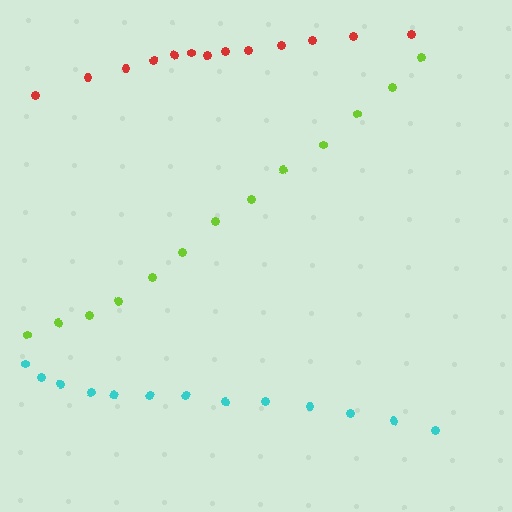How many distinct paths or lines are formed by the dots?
There are 3 distinct paths.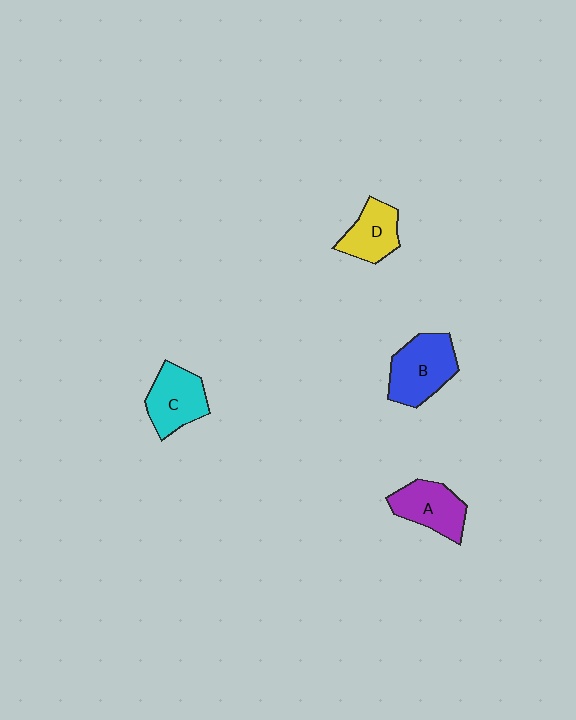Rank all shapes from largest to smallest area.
From largest to smallest: B (blue), C (cyan), A (purple), D (yellow).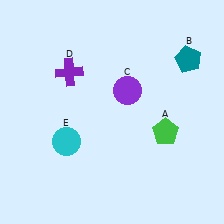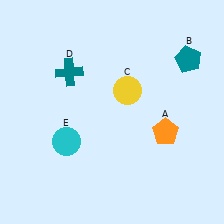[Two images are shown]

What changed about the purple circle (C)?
In Image 1, C is purple. In Image 2, it changed to yellow.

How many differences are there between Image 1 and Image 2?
There are 3 differences between the two images.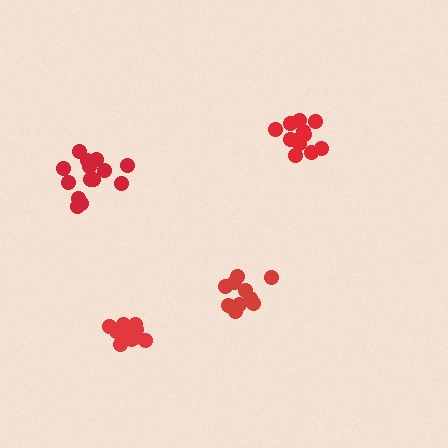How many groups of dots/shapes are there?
There are 4 groups.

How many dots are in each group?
Group 1: 12 dots, Group 2: 10 dots, Group 3: 14 dots, Group 4: 11 dots (47 total).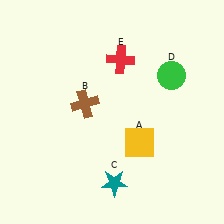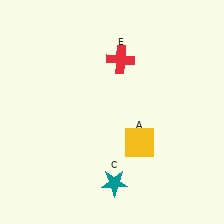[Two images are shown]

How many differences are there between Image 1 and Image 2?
There are 2 differences between the two images.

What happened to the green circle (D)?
The green circle (D) was removed in Image 2. It was in the top-right area of Image 1.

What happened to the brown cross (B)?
The brown cross (B) was removed in Image 2. It was in the top-left area of Image 1.